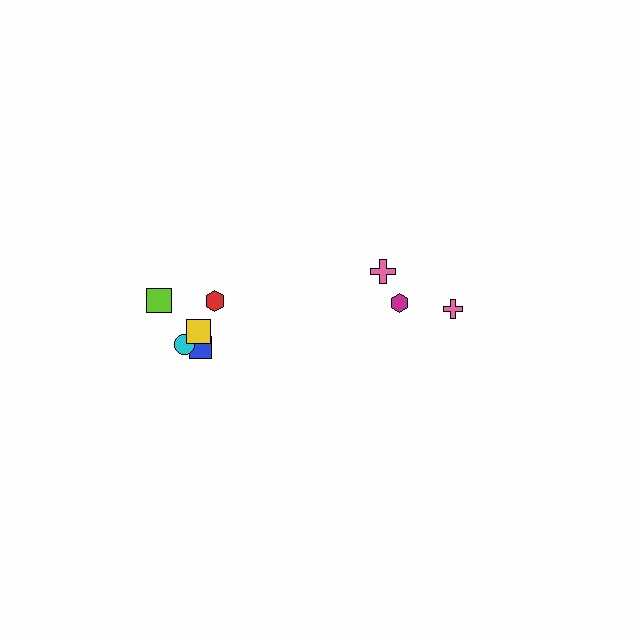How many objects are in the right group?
There are 3 objects.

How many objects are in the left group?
There are 5 objects.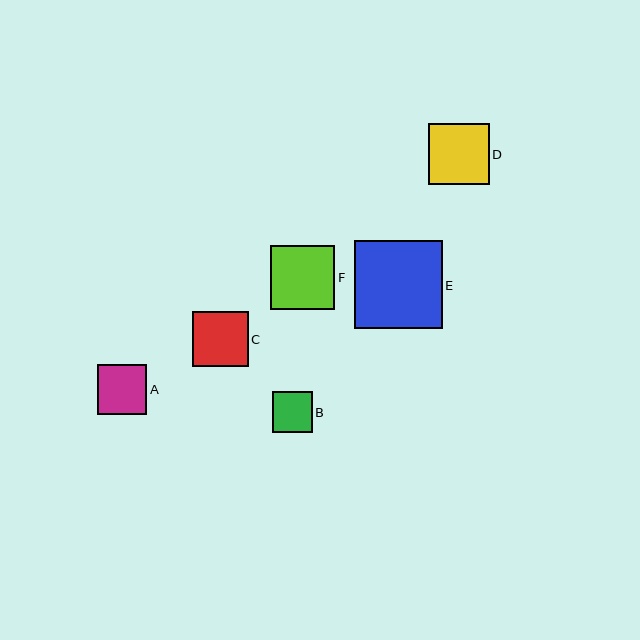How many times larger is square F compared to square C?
Square F is approximately 1.2 times the size of square C.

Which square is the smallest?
Square B is the smallest with a size of approximately 40 pixels.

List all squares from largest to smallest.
From largest to smallest: E, F, D, C, A, B.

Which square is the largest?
Square E is the largest with a size of approximately 88 pixels.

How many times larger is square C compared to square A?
Square C is approximately 1.1 times the size of square A.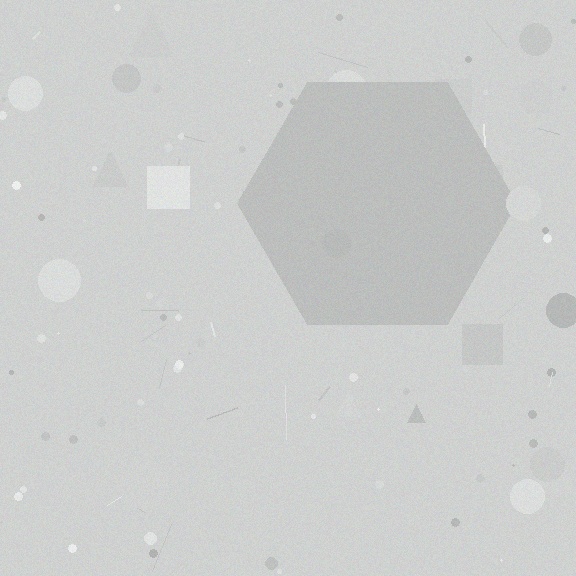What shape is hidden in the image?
A hexagon is hidden in the image.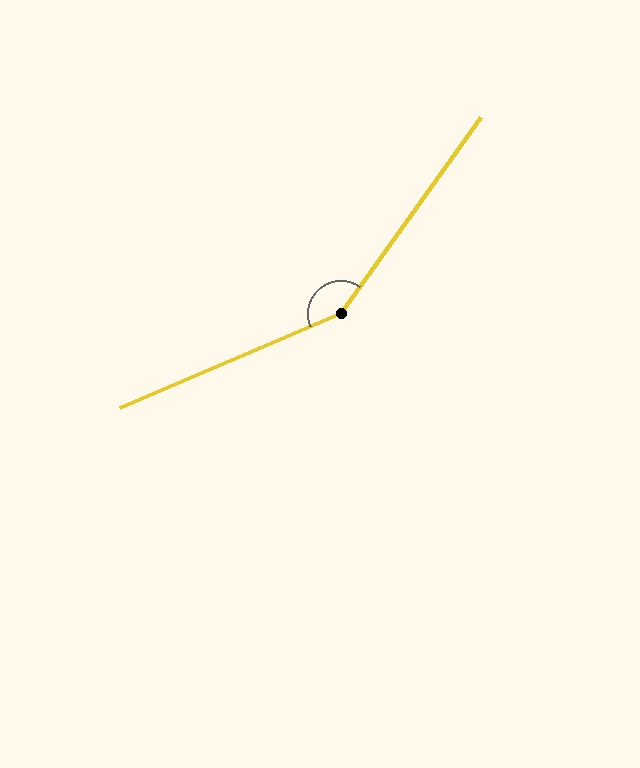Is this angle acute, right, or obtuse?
It is obtuse.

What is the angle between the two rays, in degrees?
Approximately 149 degrees.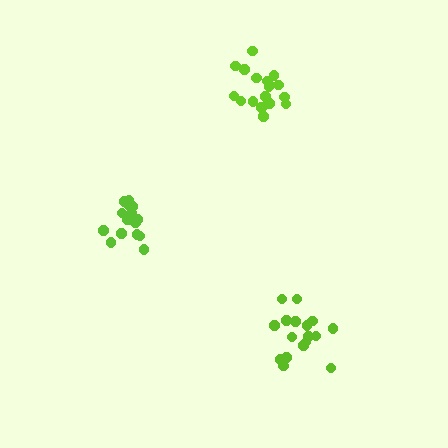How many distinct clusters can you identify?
There are 3 distinct clusters.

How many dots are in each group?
Group 1: 17 dots, Group 2: 15 dots, Group 3: 19 dots (51 total).